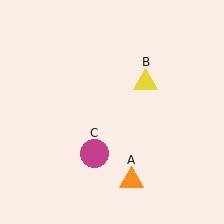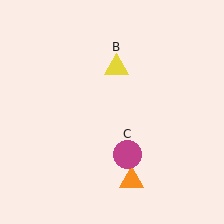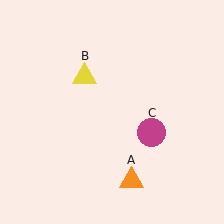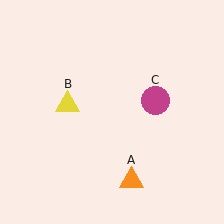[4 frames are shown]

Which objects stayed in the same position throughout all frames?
Orange triangle (object A) remained stationary.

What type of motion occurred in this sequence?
The yellow triangle (object B), magenta circle (object C) rotated counterclockwise around the center of the scene.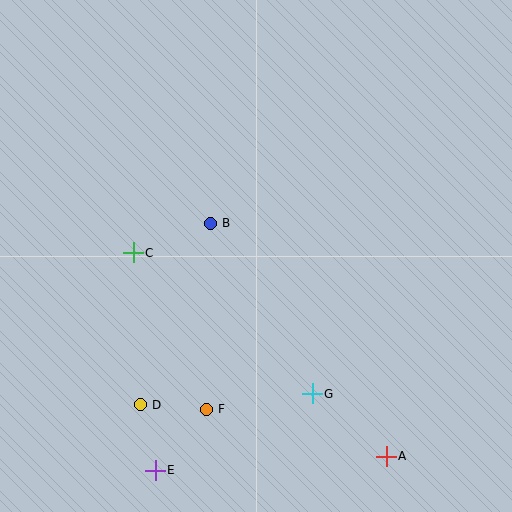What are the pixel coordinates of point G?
Point G is at (312, 394).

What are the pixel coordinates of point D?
Point D is at (140, 405).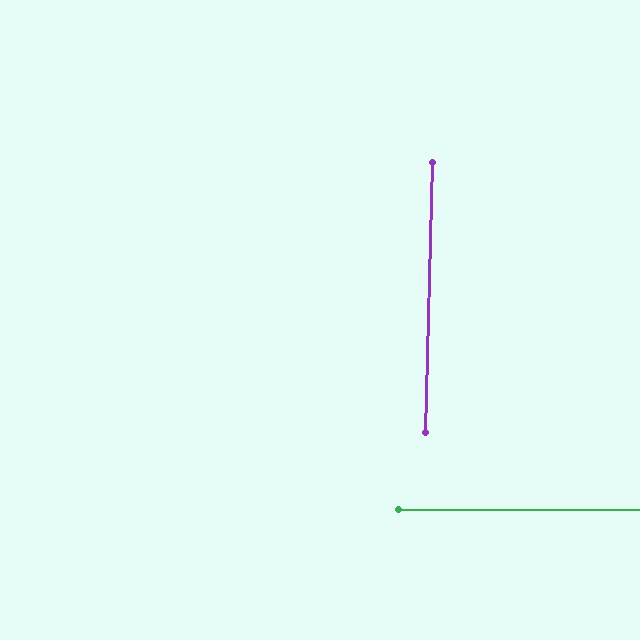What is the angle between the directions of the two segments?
Approximately 89 degrees.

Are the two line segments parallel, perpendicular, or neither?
Perpendicular — they meet at approximately 89°.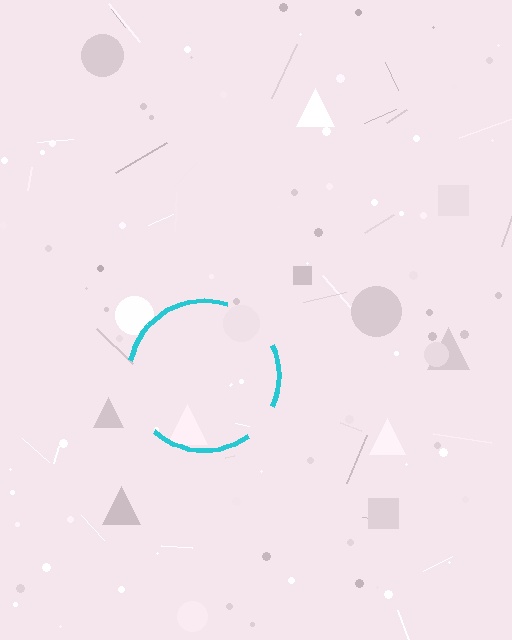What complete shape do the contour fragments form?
The contour fragments form a circle.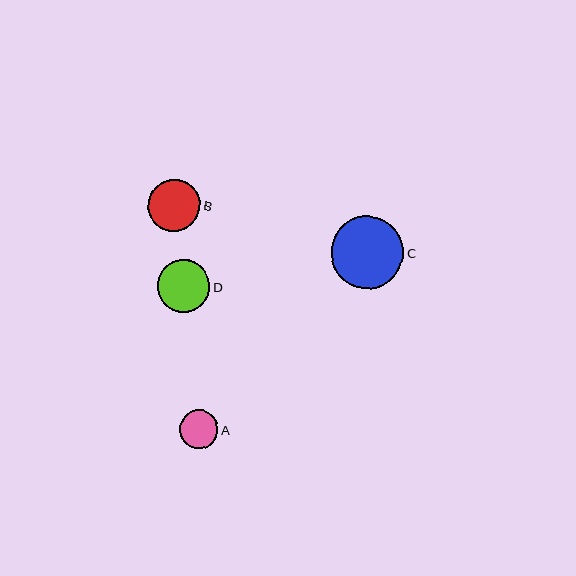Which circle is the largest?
Circle C is the largest with a size of approximately 73 pixels.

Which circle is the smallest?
Circle A is the smallest with a size of approximately 38 pixels.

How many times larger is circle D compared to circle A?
Circle D is approximately 1.4 times the size of circle A.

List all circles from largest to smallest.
From largest to smallest: C, D, B, A.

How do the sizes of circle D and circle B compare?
Circle D and circle B are approximately the same size.